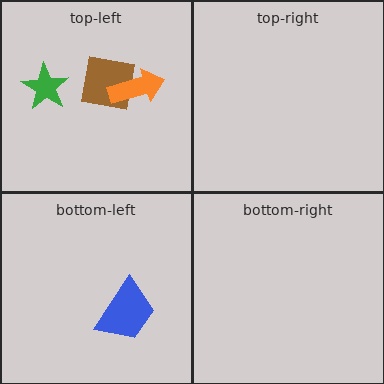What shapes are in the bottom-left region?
The blue trapezoid.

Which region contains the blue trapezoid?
The bottom-left region.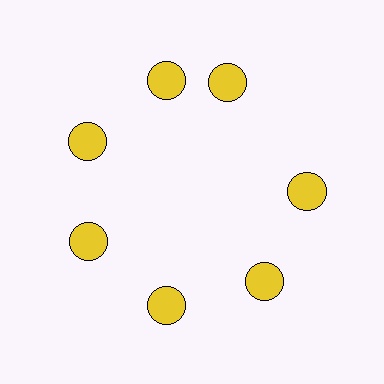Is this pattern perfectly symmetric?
No. The 7 yellow circles are arranged in a ring, but one element near the 1 o'clock position is rotated out of alignment along the ring, breaking the 7-fold rotational symmetry.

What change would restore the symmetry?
The symmetry would be restored by rotating it back into even spacing with its neighbors so that all 7 circles sit at equal angles and equal distance from the center.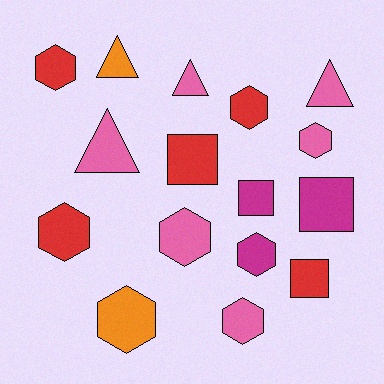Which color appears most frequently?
Pink, with 6 objects.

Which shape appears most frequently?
Hexagon, with 8 objects.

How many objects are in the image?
There are 16 objects.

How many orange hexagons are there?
There is 1 orange hexagon.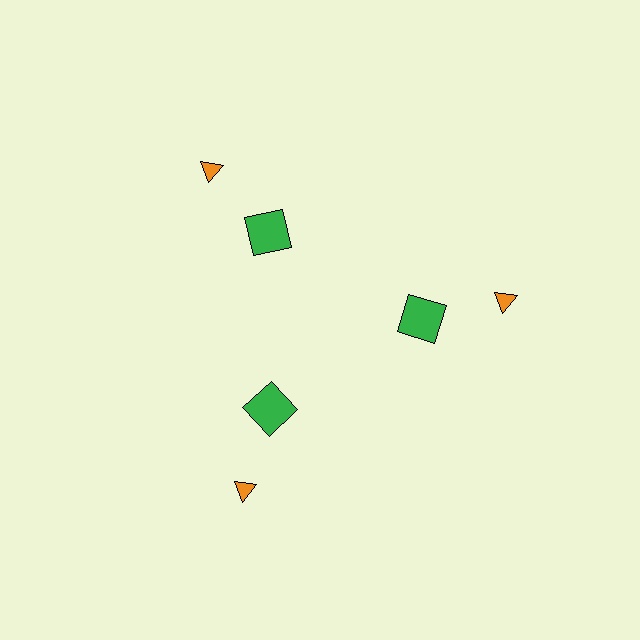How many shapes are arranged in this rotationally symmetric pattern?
There are 6 shapes, arranged in 3 groups of 2.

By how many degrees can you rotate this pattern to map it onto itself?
The pattern maps onto itself every 120 degrees of rotation.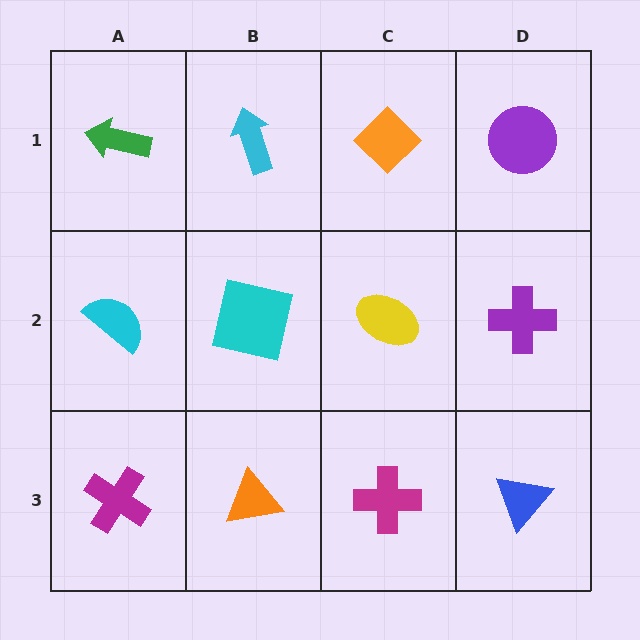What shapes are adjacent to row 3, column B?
A cyan square (row 2, column B), a magenta cross (row 3, column A), a magenta cross (row 3, column C).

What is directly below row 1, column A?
A cyan semicircle.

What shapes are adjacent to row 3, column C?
A yellow ellipse (row 2, column C), an orange triangle (row 3, column B), a blue triangle (row 3, column D).